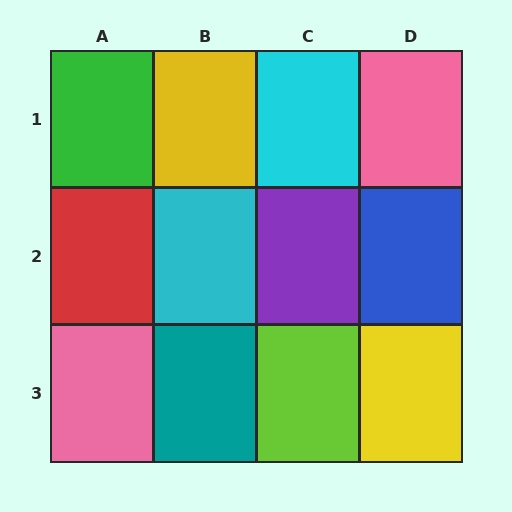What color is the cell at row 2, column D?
Blue.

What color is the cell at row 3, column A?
Pink.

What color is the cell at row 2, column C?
Purple.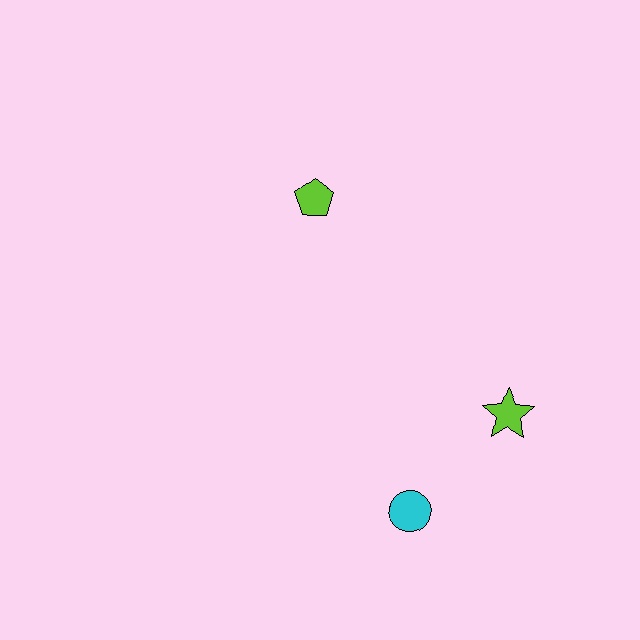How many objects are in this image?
There are 3 objects.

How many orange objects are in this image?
There are no orange objects.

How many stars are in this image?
There is 1 star.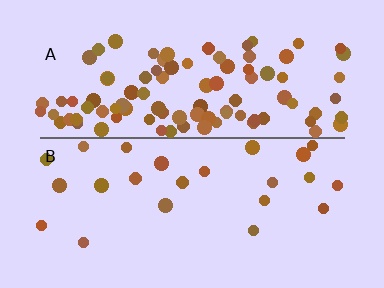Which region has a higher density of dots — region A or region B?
A (the top).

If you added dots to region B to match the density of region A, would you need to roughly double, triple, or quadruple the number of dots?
Approximately quadruple.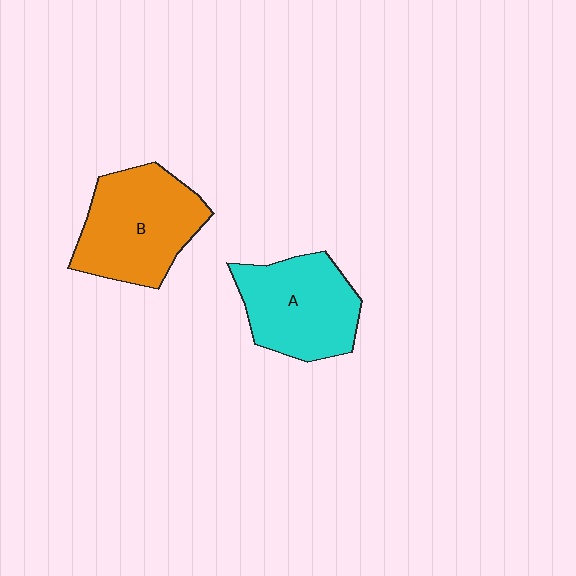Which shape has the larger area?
Shape B (orange).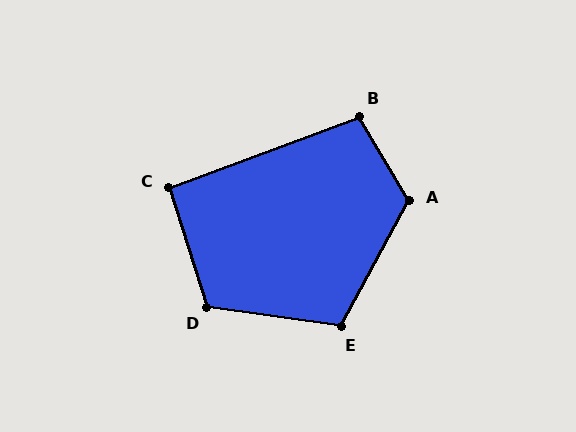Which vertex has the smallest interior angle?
C, at approximately 93 degrees.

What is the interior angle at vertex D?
Approximately 115 degrees (obtuse).